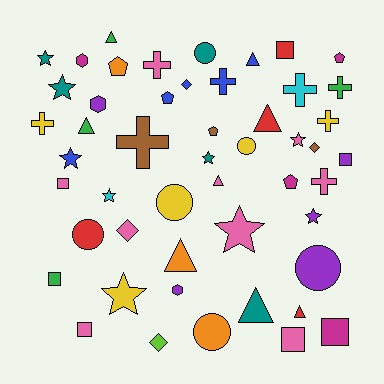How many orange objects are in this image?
There are 3 orange objects.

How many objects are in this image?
There are 50 objects.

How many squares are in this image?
There are 7 squares.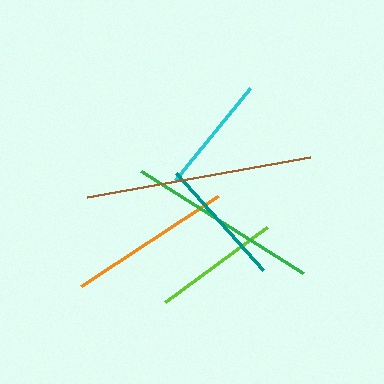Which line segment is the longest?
The brown line is the longest at approximately 226 pixels.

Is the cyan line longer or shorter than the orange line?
The orange line is longer than the cyan line.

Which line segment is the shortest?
The cyan line is the shortest at approximately 119 pixels.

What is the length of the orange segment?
The orange segment is approximately 164 pixels long.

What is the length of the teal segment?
The teal segment is approximately 130 pixels long.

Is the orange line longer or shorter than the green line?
The green line is longer than the orange line.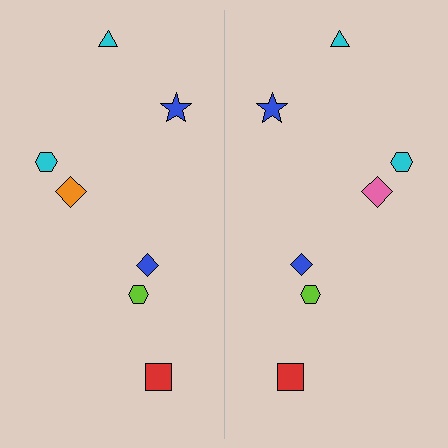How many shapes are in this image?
There are 14 shapes in this image.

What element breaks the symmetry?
The pink diamond on the right side breaks the symmetry — its mirror counterpart is orange.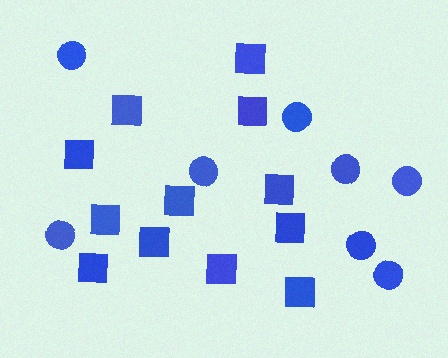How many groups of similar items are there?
There are 2 groups: one group of squares (12) and one group of circles (8).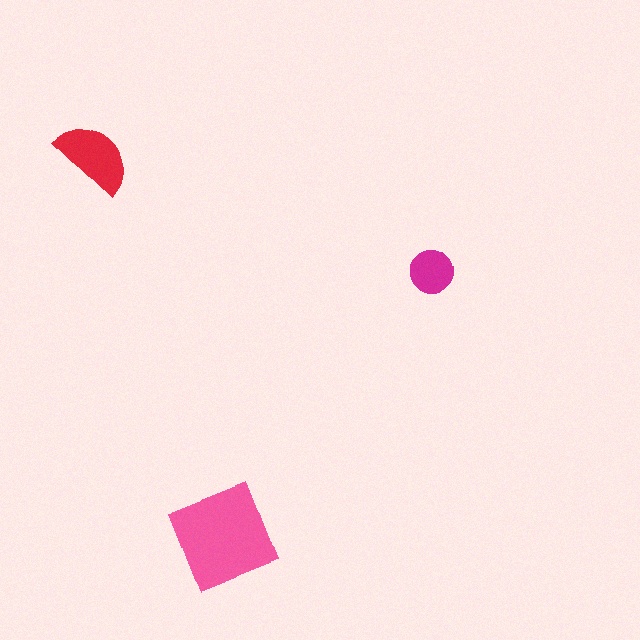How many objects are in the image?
There are 3 objects in the image.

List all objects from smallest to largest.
The magenta circle, the red semicircle, the pink square.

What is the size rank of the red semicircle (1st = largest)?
2nd.